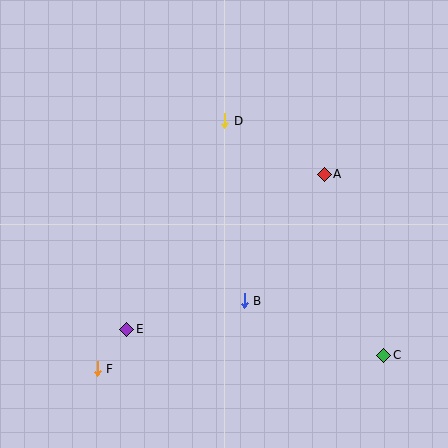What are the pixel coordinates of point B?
Point B is at (244, 301).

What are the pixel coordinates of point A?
Point A is at (324, 174).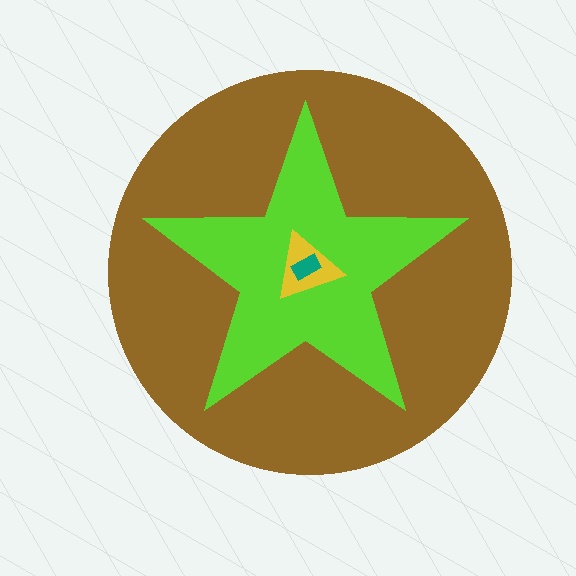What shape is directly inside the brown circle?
The lime star.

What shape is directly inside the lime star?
The yellow triangle.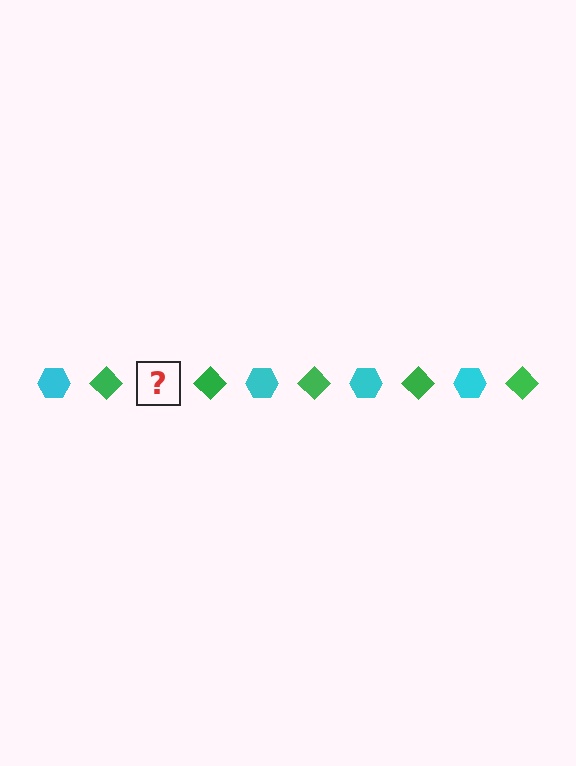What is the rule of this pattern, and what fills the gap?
The rule is that the pattern alternates between cyan hexagon and green diamond. The gap should be filled with a cyan hexagon.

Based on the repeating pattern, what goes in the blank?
The blank should be a cyan hexagon.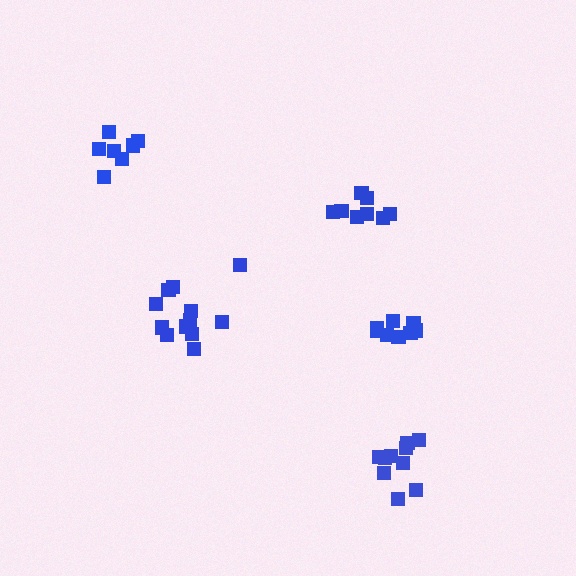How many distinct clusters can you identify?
There are 5 distinct clusters.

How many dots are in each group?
Group 1: 8 dots, Group 2: 7 dots, Group 3: 8 dots, Group 4: 12 dots, Group 5: 11 dots (46 total).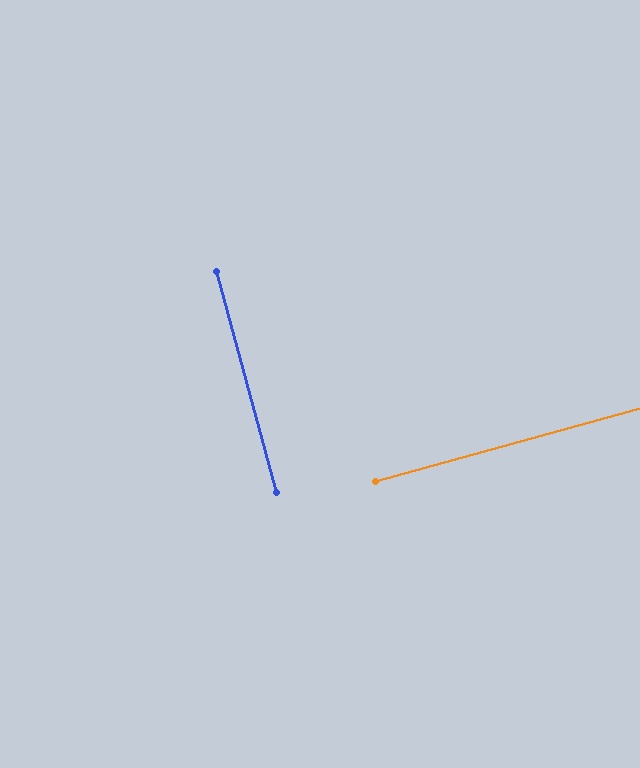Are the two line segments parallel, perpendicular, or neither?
Perpendicular — they meet at approximately 90°.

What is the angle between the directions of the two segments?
Approximately 90 degrees.